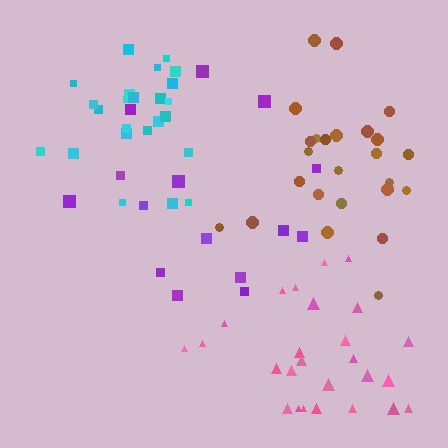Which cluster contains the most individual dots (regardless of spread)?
Pink (26).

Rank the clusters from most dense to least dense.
cyan, brown, pink, purple.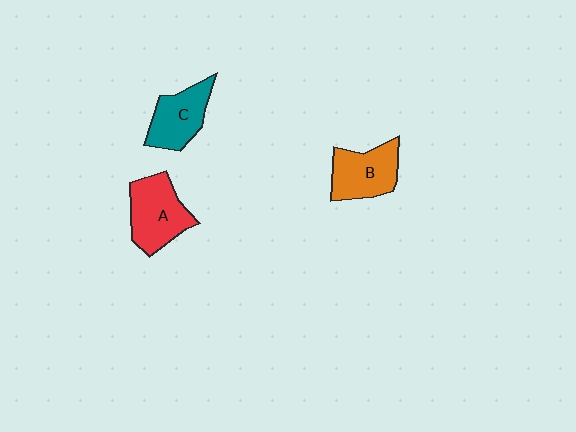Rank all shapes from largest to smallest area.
From largest to smallest: A (red), B (orange), C (teal).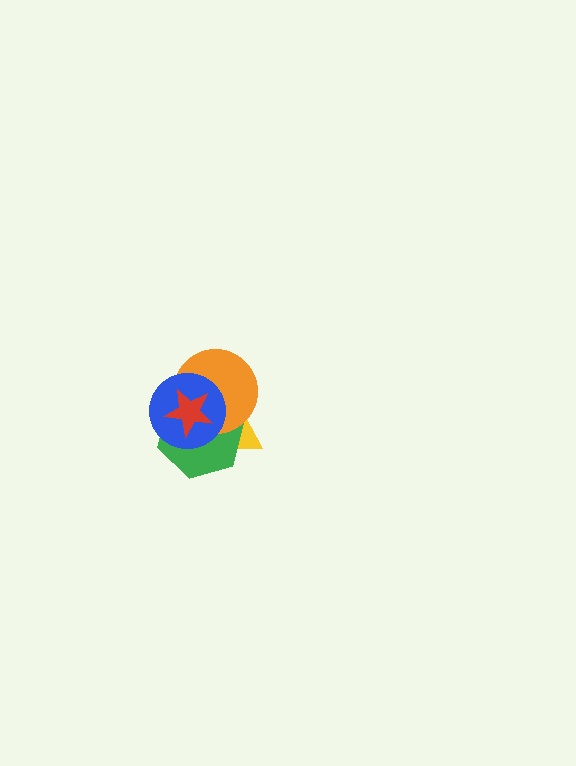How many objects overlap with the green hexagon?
4 objects overlap with the green hexagon.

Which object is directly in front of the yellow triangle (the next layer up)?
The green hexagon is directly in front of the yellow triangle.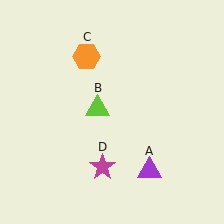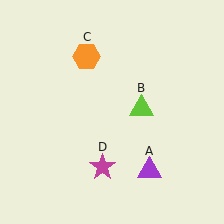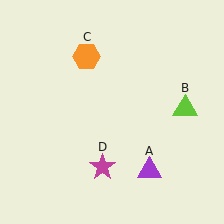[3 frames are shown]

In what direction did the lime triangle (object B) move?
The lime triangle (object B) moved right.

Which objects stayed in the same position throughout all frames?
Purple triangle (object A) and orange hexagon (object C) and magenta star (object D) remained stationary.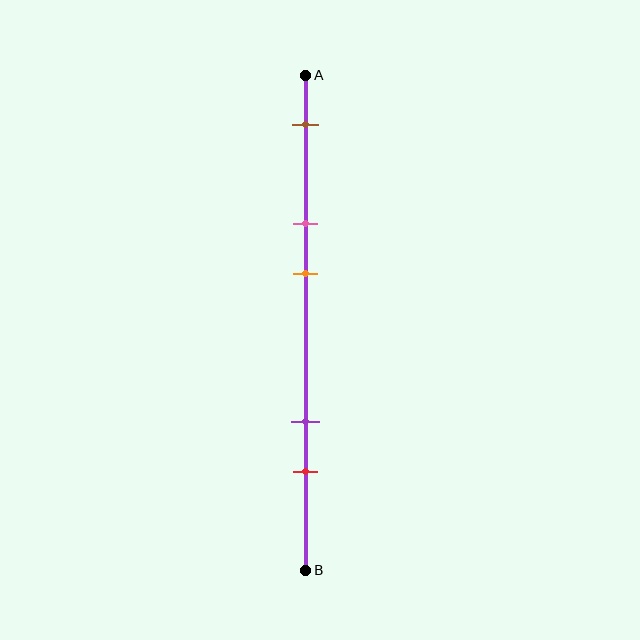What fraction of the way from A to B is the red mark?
The red mark is approximately 80% (0.8) of the way from A to B.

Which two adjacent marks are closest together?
The pink and orange marks are the closest adjacent pair.